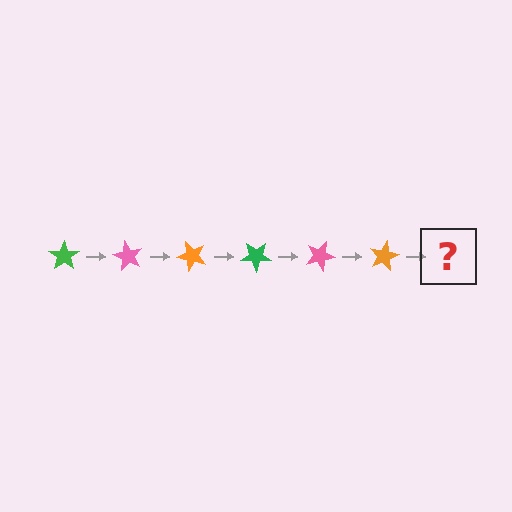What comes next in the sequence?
The next element should be a green star, rotated 360 degrees from the start.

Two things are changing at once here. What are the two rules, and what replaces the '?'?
The two rules are that it rotates 60 degrees each step and the color cycles through green, pink, and orange. The '?' should be a green star, rotated 360 degrees from the start.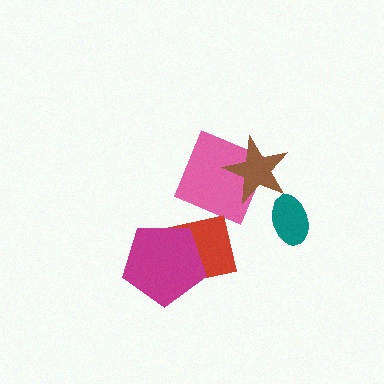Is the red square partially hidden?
Yes, it is partially covered by another shape.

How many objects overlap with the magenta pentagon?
1 object overlaps with the magenta pentagon.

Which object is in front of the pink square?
The brown star is in front of the pink square.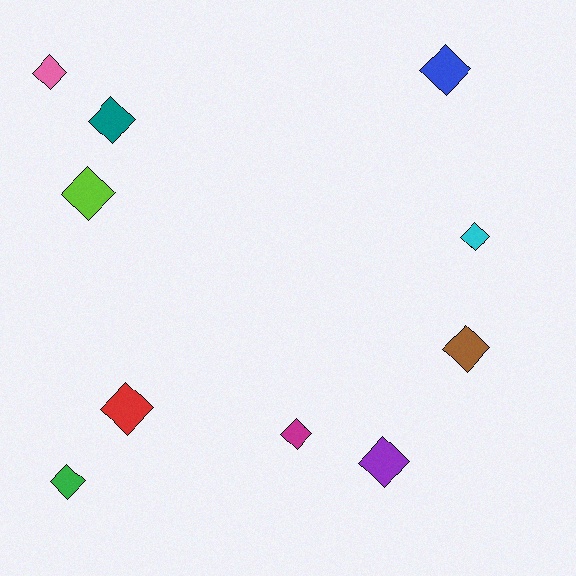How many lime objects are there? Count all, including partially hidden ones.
There is 1 lime object.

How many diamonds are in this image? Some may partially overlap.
There are 10 diamonds.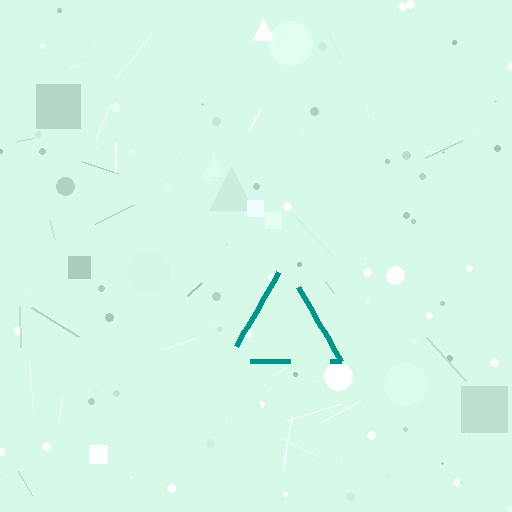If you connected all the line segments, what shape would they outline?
They would outline a triangle.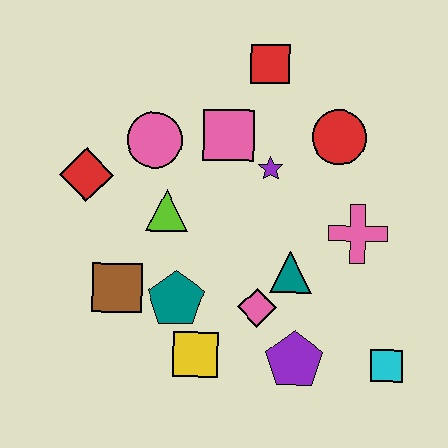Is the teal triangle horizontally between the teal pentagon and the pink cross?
Yes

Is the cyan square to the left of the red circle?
No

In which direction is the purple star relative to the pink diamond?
The purple star is above the pink diamond.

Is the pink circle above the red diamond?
Yes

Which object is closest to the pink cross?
The teal triangle is closest to the pink cross.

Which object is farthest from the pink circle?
The cyan square is farthest from the pink circle.